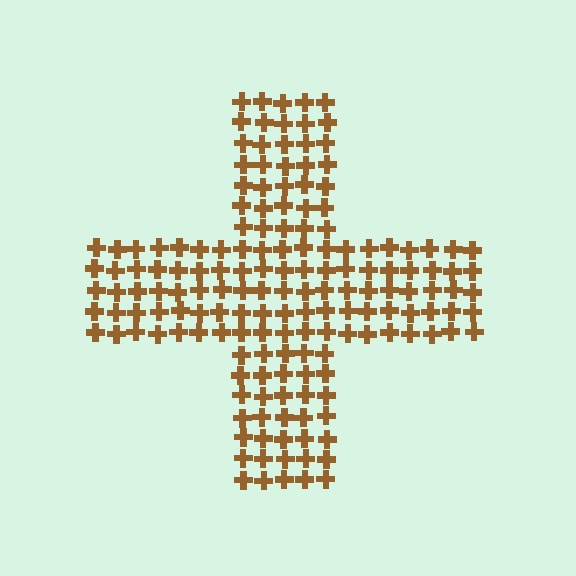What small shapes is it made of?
It is made of small crosses.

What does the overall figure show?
The overall figure shows a cross.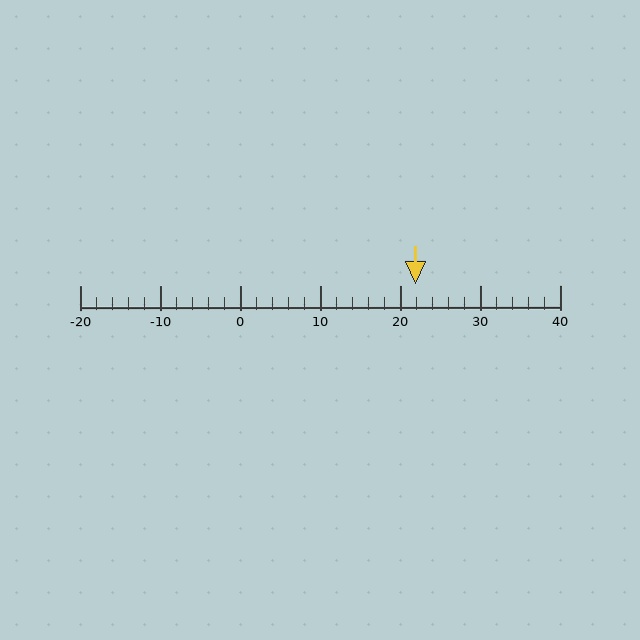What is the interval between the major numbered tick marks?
The major tick marks are spaced 10 units apart.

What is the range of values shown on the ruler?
The ruler shows values from -20 to 40.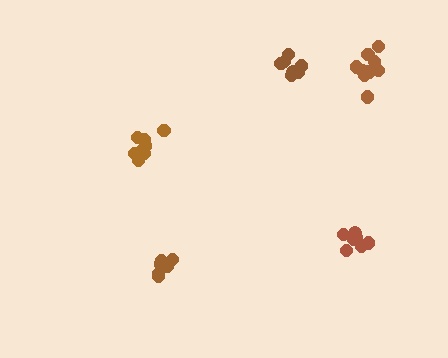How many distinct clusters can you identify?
There are 5 distinct clusters.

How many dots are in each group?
Group 1: 10 dots, Group 2: 8 dots, Group 3: 6 dots, Group 4: 8 dots, Group 5: 9 dots (41 total).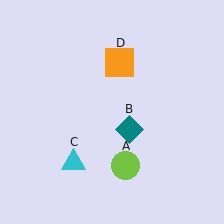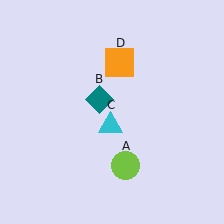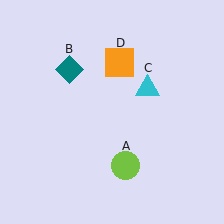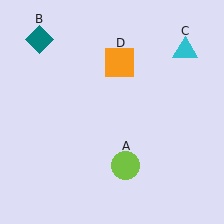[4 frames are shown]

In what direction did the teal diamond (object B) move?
The teal diamond (object B) moved up and to the left.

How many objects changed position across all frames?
2 objects changed position: teal diamond (object B), cyan triangle (object C).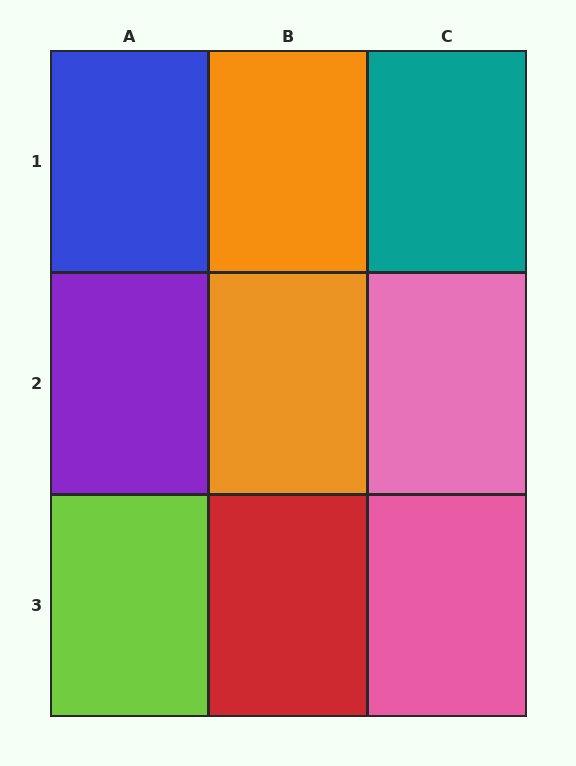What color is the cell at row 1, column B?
Orange.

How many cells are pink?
2 cells are pink.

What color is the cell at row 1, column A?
Blue.